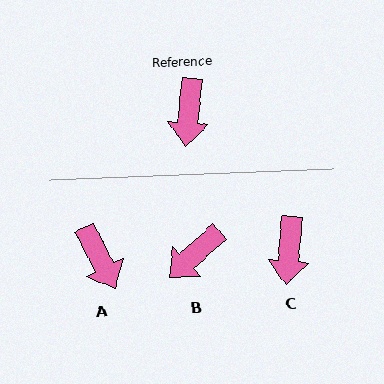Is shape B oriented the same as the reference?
No, it is off by about 42 degrees.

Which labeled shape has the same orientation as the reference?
C.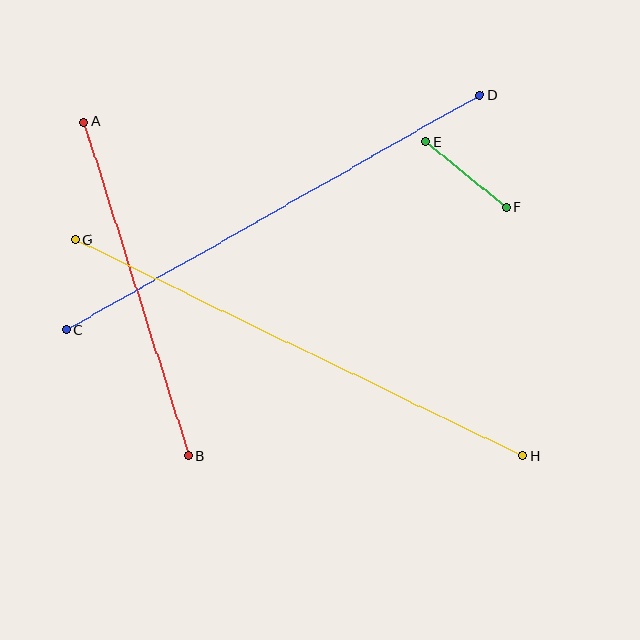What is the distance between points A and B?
The distance is approximately 350 pixels.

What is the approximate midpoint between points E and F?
The midpoint is at approximately (466, 175) pixels.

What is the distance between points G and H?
The distance is approximately 497 pixels.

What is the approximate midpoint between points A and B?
The midpoint is at approximately (136, 289) pixels.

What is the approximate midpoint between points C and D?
The midpoint is at approximately (273, 212) pixels.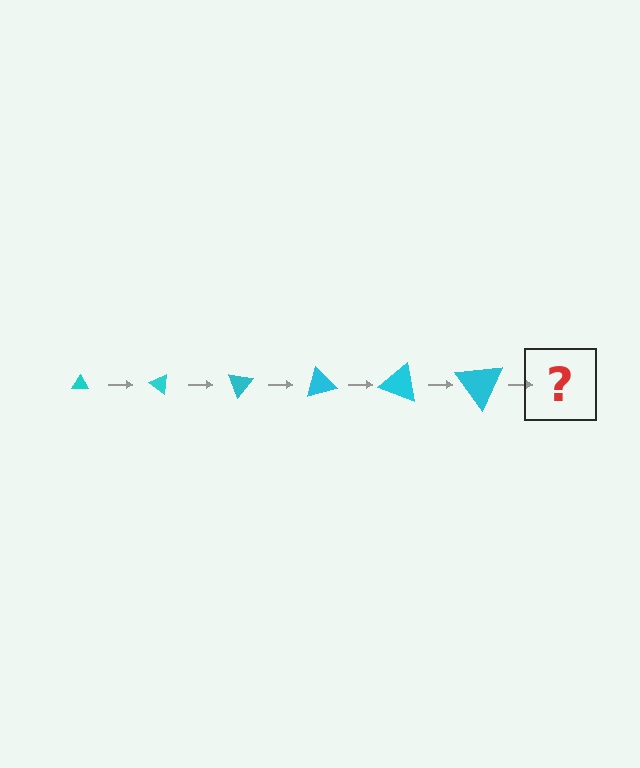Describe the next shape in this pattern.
It should be a triangle, larger than the previous one and rotated 210 degrees from the start.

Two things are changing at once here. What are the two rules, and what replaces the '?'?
The two rules are that the triangle grows larger each step and it rotates 35 degrees each step. The '?' should be a triangle, larger than the previous one and rotated 210 degrees from the start.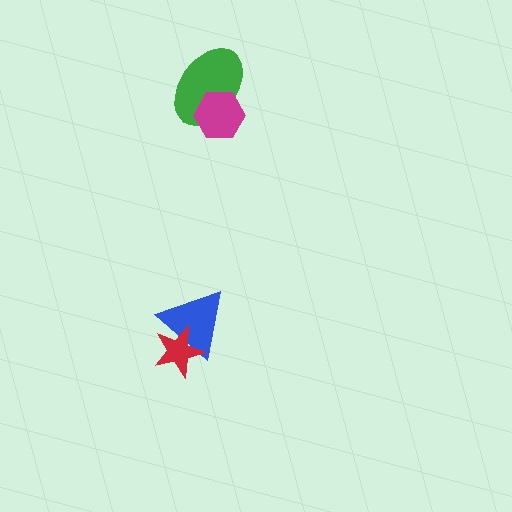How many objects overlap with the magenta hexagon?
1 object overlaps with the magenta hexagon.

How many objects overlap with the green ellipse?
1 object overlaps with the green ellipse.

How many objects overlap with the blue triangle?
1 object overlaps with the blue triangle.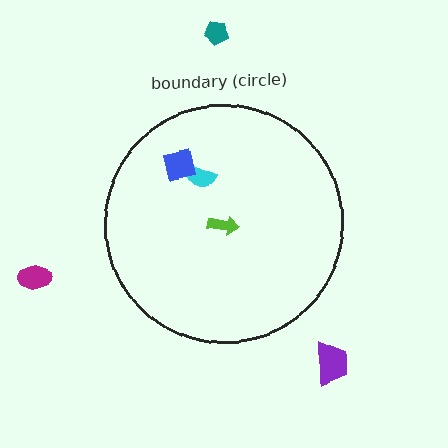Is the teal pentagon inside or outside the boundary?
Outside.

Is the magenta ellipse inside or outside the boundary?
Outside.